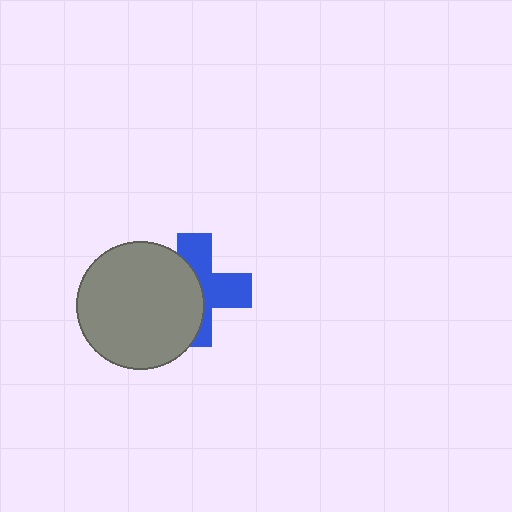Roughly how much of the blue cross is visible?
About half of it is visible (roughly 50%).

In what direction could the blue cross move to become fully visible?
The blue cross could move right. That would shift it out from behind the gray circle entirely.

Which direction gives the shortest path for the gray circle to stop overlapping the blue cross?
Moving left gives the shortest separation.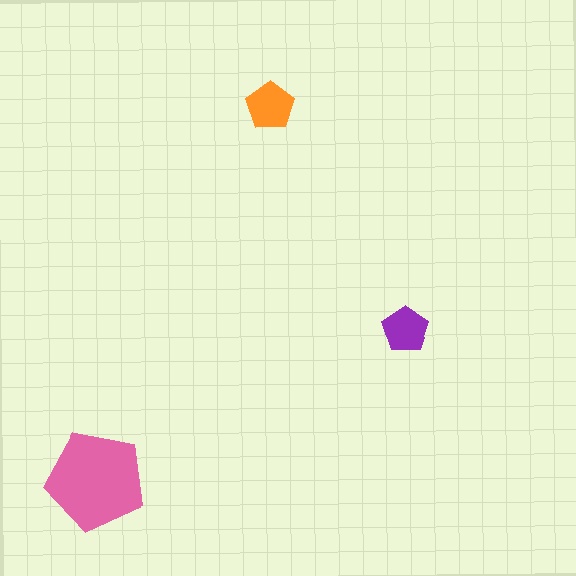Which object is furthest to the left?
The pink pentagon is leftmost.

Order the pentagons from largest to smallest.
the pink one, the orange one, the purple one.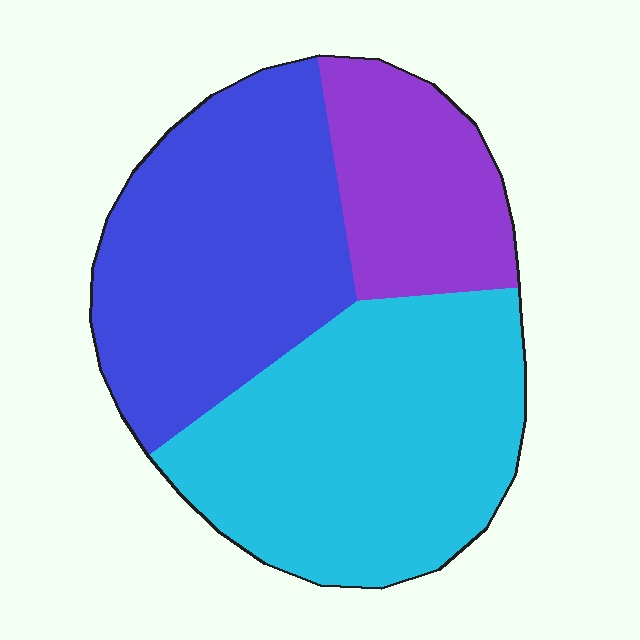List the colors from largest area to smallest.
From largest to smallest: cyan, blue, purple.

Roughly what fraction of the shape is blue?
Blue takes up about three eighths (3/8) of the shape.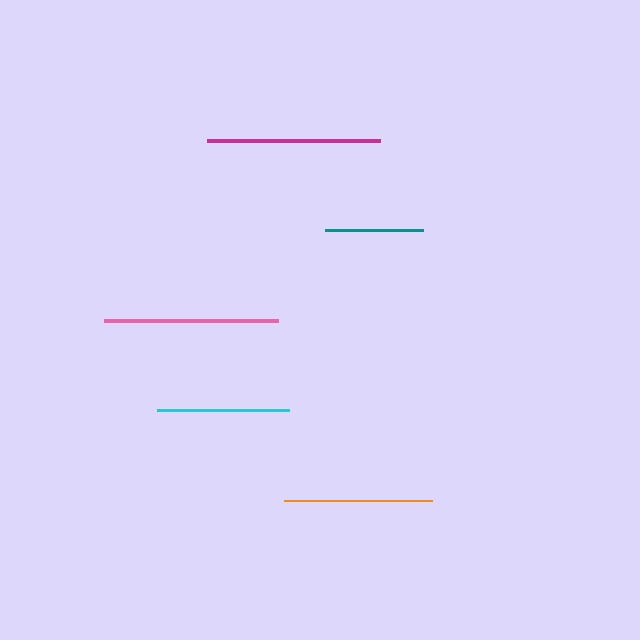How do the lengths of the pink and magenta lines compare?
The pink and magenta lines are approximately the same length.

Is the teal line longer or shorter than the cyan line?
The cyan line is longer than the teal line.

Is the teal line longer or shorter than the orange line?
The orange line is longer than the teal line.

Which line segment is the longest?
The pink line is the longest at approximately 175 pixels.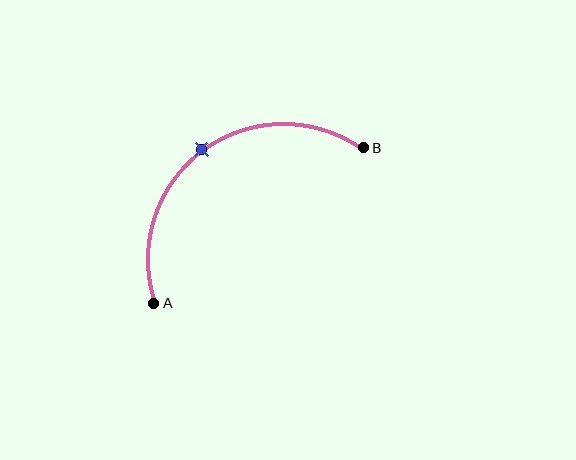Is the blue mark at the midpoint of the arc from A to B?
Yes. The blue mark lies on the arc at equal arc-length from both A and B — it is the arc midpoint.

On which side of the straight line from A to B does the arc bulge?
The arc bulges above and to the left of the straight line connecting A and B.